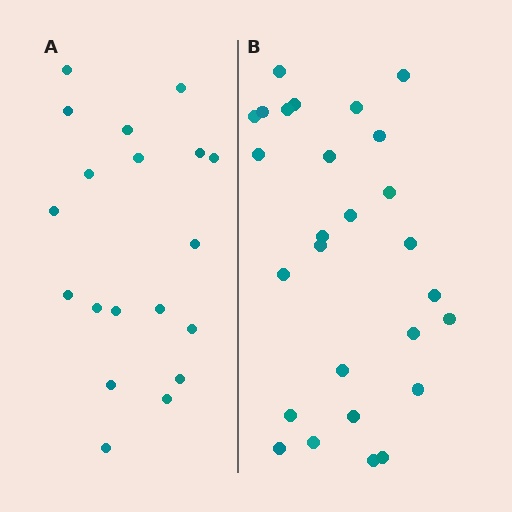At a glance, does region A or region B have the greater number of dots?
Region B (the right region) has more dots.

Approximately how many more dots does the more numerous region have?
Region B has roughly 8 or so more dots than region A.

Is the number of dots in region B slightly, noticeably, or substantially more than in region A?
Region B has noticeably more, but not dramatically so. The ratio is roughly 1.4 to 1.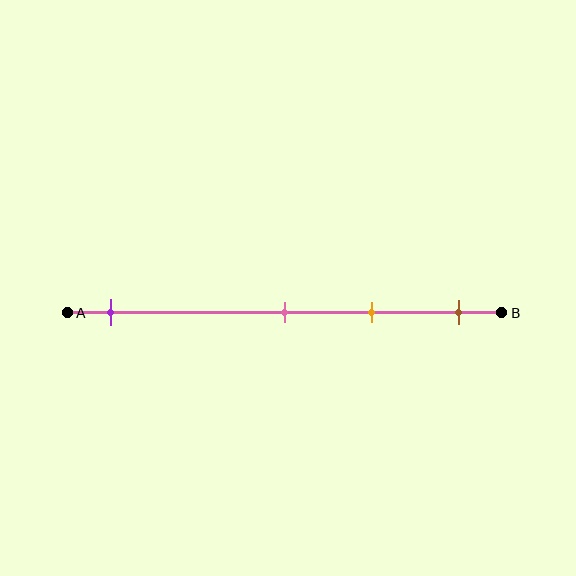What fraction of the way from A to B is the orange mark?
The orange mark is approximately 70% (0.7) of the way from A to B.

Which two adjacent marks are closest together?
The pink and orange marks are the closest adjacent pair.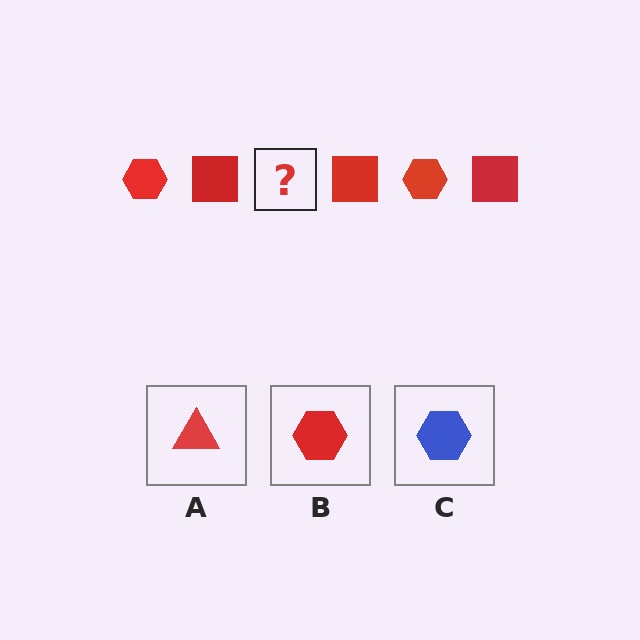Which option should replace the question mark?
Option B.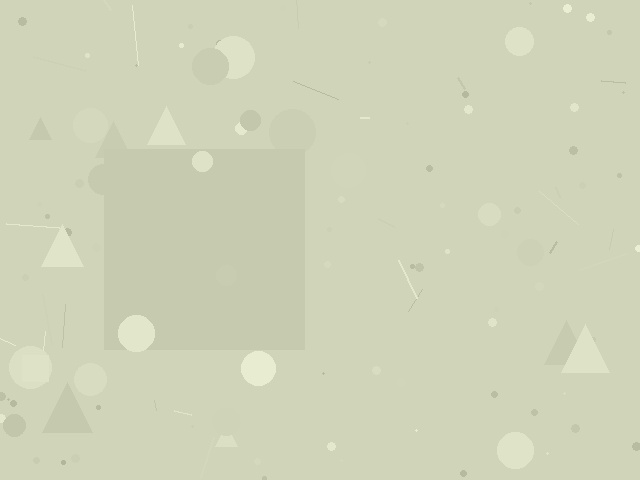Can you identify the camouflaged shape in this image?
The camouflaged shape is a square.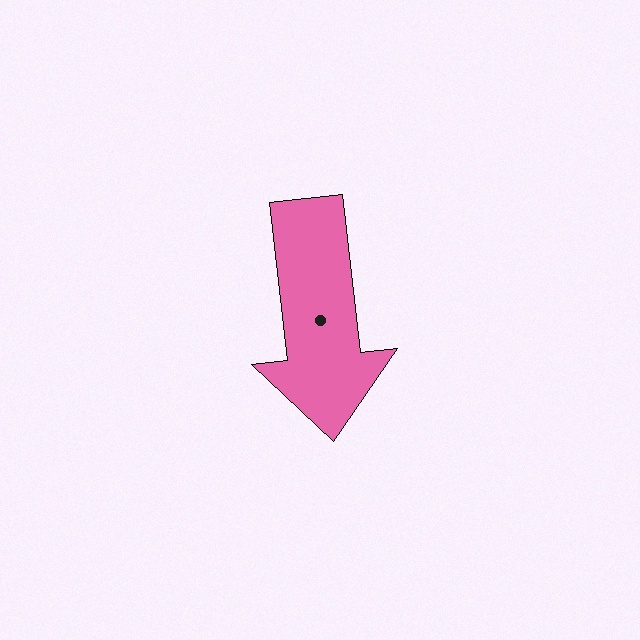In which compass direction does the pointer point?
South.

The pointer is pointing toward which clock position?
Roughly 6 o'clock.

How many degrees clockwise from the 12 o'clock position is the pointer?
Approximately 174 degrees.